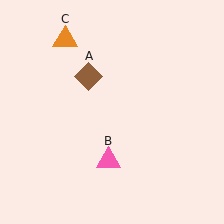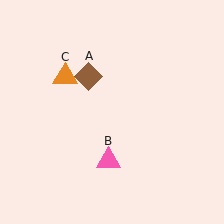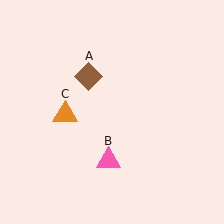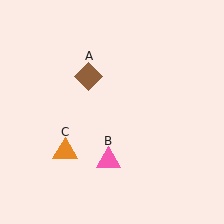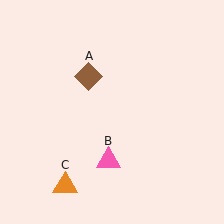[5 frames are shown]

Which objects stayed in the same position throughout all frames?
Brown diamond (object A) and pink triangle (object B) remained stationary.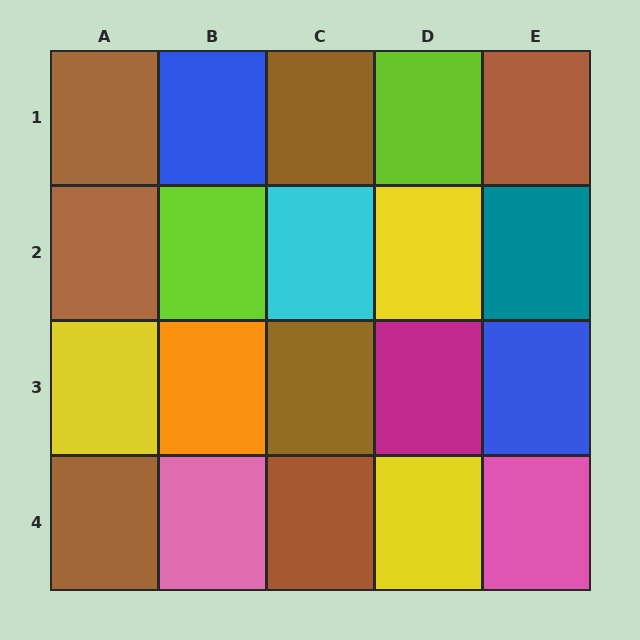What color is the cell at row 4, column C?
Brown.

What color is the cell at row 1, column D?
Lime.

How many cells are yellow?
3 cells are yellow.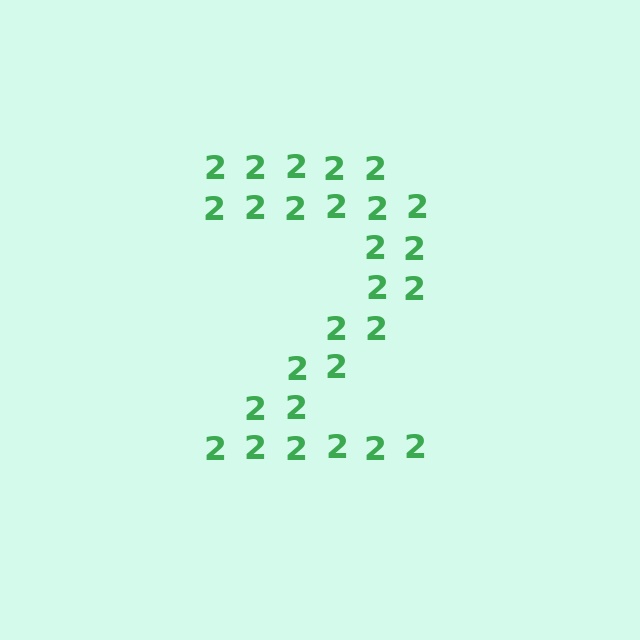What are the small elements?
The small elements are digit 2's.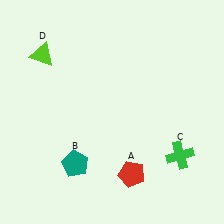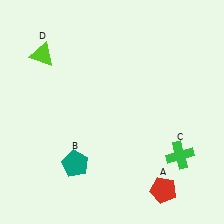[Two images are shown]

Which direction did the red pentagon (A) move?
The red pentagon (A) moved right.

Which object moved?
The red pentagon (A) moved right.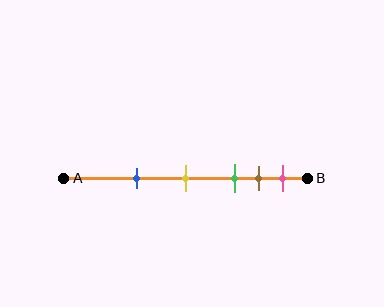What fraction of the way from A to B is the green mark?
The green mark is approximately 70% (0.7) of the way from A to B.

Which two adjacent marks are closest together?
The brown and pink marks are the closest adjacent pair.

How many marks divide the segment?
There are 5 marks dividing the segment.